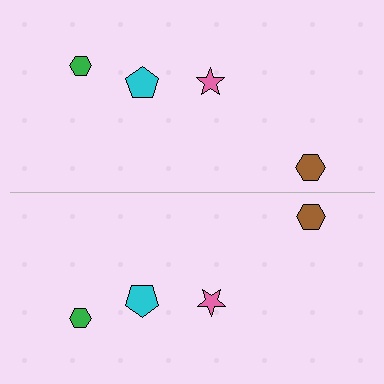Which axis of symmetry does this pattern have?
The pattern has a horizontal axis of symmetry running through the center of the image.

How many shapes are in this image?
There are 8 shapes in this image.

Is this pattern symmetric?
Yes, this pattern has bilateral (reflection) symmetry.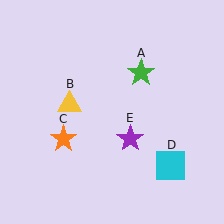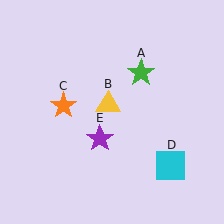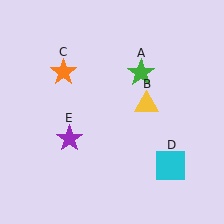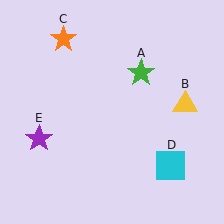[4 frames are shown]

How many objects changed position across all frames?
3 objects changed position: yellow triangle (object B), orange star (object C), purple star (object E).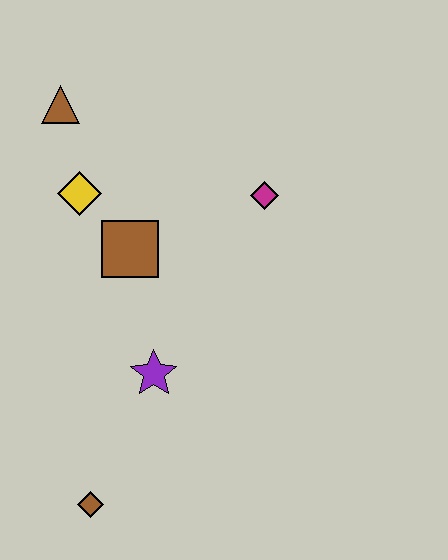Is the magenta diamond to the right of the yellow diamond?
Yes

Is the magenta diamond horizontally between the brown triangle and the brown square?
No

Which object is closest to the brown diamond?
The purple star is closest to the brown diamond.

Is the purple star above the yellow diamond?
No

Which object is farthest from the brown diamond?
The brown triangle is farthest from the brown diamond.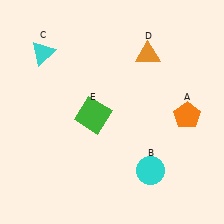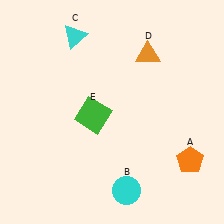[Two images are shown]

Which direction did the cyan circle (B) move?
The cyan circle (B) moved left.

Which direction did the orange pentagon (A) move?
The orange pentagon (A) moved down.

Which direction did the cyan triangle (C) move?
The cyan triangle (C) moved right.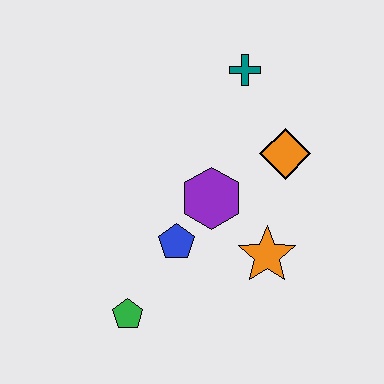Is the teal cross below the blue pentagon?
No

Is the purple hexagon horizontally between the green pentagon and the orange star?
Yes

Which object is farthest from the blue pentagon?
The teal cross is farthest from the blue pentagon.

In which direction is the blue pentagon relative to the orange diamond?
The blue pentagon is to the left of the orange diamond.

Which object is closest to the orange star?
The purple hexagon is closest to the orange star.